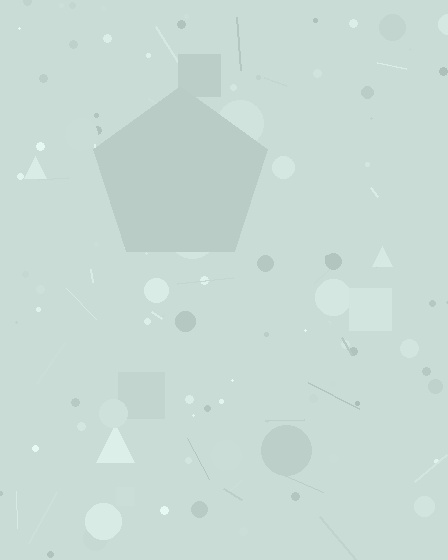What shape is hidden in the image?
A pentagon is hidden in the image.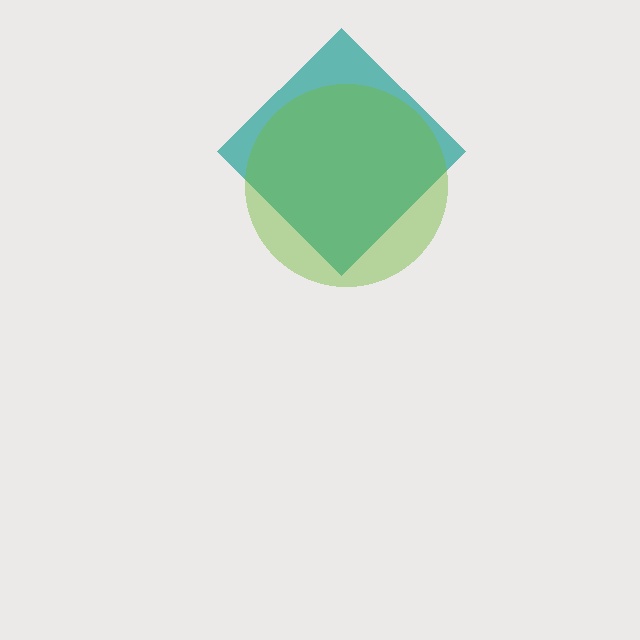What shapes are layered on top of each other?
The layered shapes are: a teal diamond, a lime circle.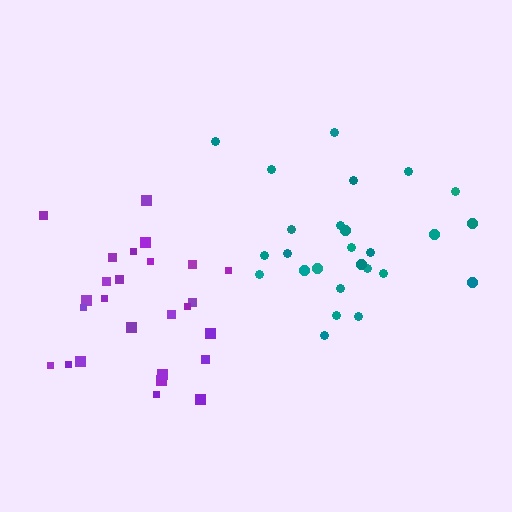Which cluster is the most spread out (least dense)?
Purple.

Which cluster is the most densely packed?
Teal.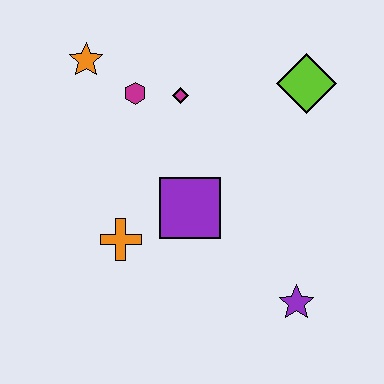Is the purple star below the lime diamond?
Yes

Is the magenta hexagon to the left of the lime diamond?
Yes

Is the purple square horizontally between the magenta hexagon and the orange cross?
No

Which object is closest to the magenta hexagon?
The magenta diamond is closest to the magenta hexagon.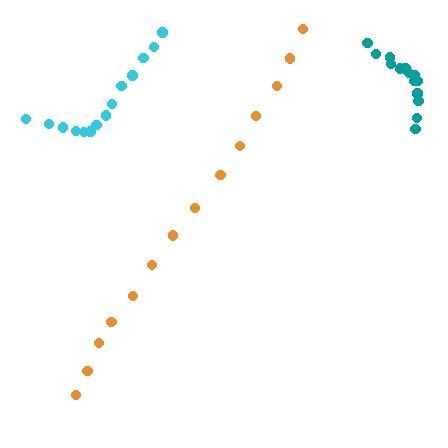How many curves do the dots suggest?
There are 3 distinct paths.